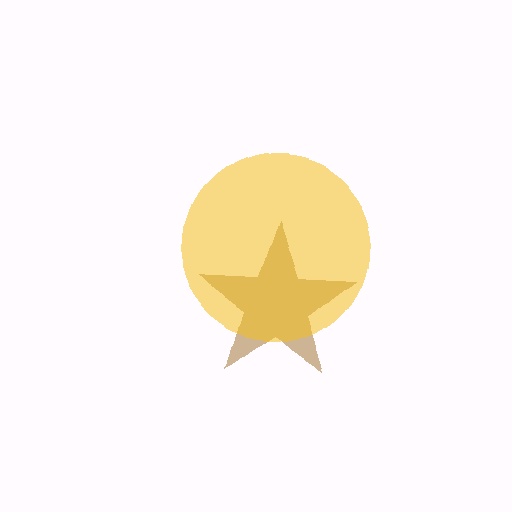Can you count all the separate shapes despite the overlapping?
Yes, there are 2 separate shapes.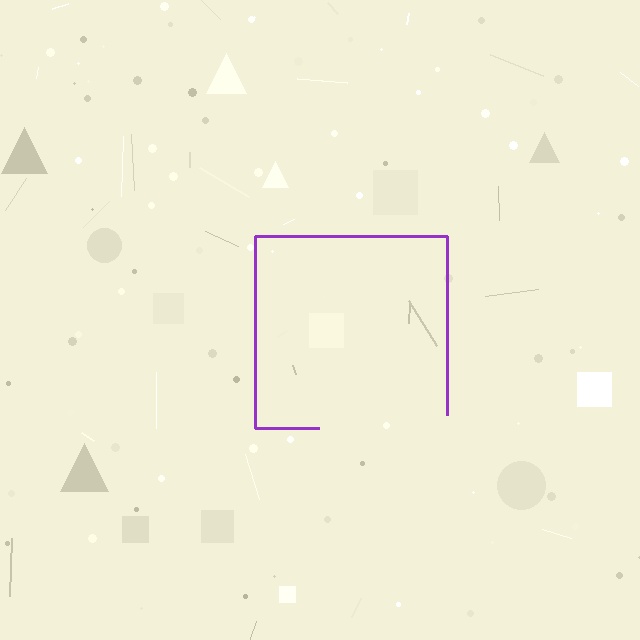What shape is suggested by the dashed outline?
The dashed outline suggests a square.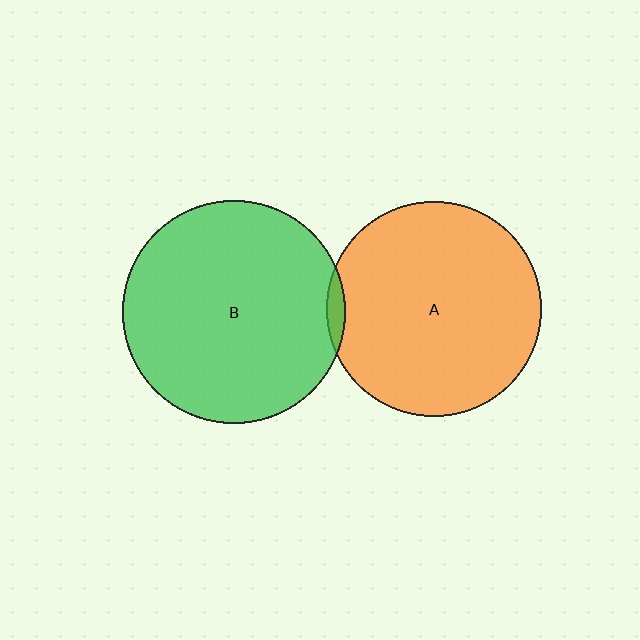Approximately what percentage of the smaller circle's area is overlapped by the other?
Approximately 5%.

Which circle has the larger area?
Circle B (green).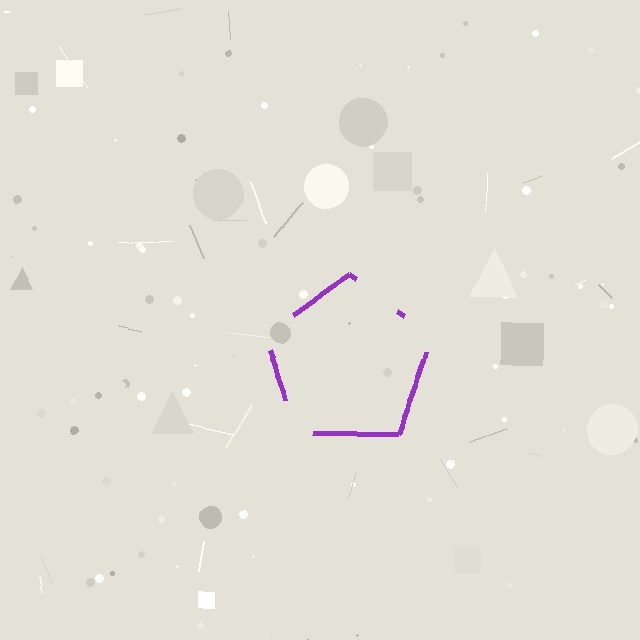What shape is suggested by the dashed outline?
The dashed outline suggests a pentagon.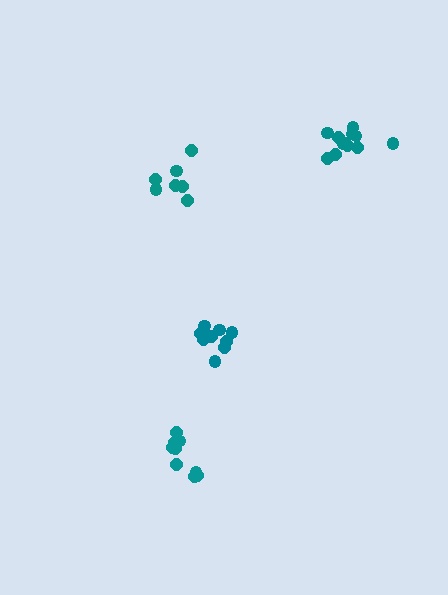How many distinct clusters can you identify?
There are 4 distinct clusters.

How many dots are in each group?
Group 1: 10 dots, Group 2: 10 dots, Group 3: 12 dots, Group 4: 7 dots (39 total).